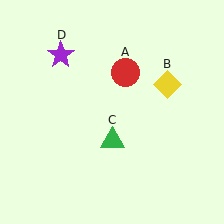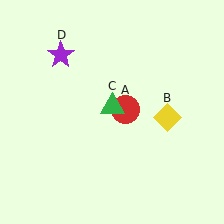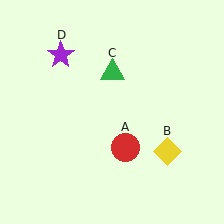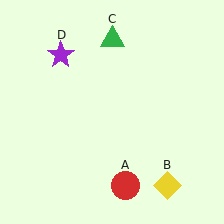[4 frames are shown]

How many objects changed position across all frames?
3 objects changed position: red circle (object A), yellow diamond (object B), green triangle (object C).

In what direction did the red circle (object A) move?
The red circle (object A) moved down.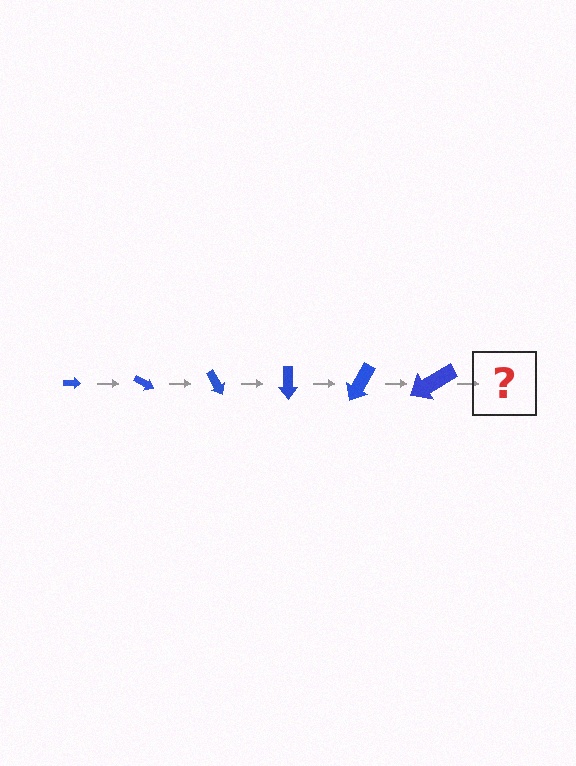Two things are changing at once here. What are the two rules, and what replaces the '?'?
The two rules are that the arrow grows larger each step and it rotates 30 degrees each step. The '?' should be an arrow, larger than the previous one and rotated 180 degrees from the start.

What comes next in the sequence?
The next element should be an arrow, larger than the previous one and rotated 180 degrees from the start.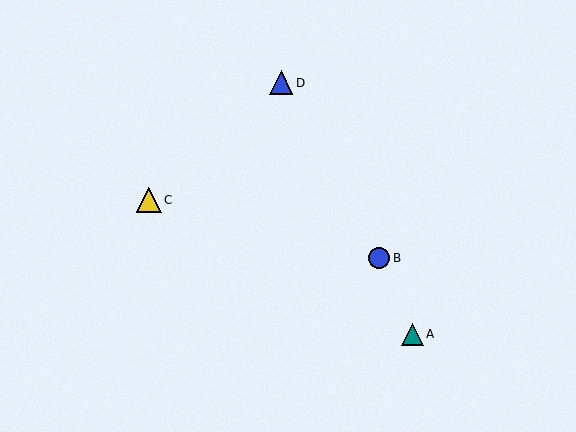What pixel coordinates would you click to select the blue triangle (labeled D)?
Click at (281, 83) to select the blue triangle D.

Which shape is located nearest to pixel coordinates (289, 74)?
The blue triangle (labeled D) at (281, 83) is nearest to that location.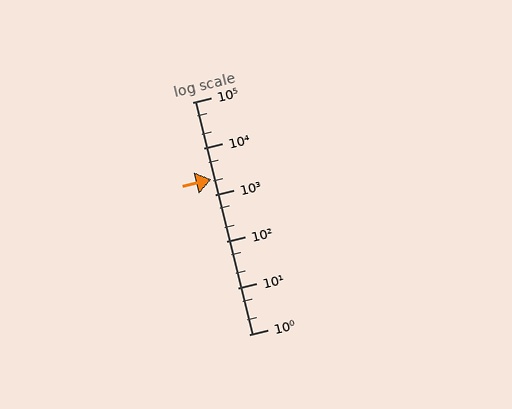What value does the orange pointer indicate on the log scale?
The pointer indicates approximately 2200.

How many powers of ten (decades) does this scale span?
The scale spans 5 decades, from 1 to 100000.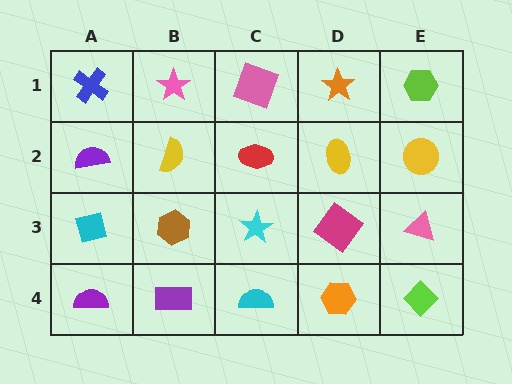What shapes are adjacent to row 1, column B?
A yellow semicircle (row 2, column B), a blue cross (row 1, column A), a pink square (row 1, column C).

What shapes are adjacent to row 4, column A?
A cyan square (row 3, column A), a purple rectangle (row 4, column B).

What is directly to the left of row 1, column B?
A blue cross.